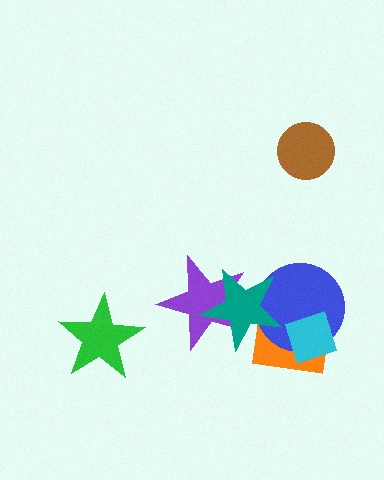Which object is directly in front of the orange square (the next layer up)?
The blue circle is directly in front of the orange square.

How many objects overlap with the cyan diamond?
2 objects overlap with the cyan diamond.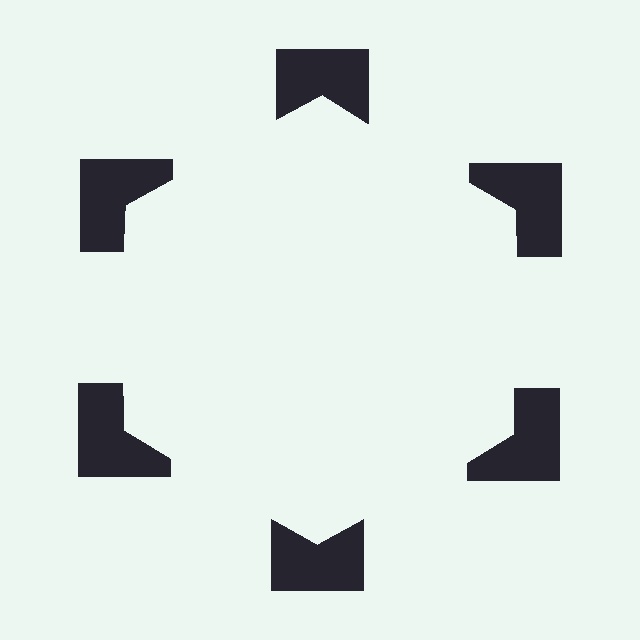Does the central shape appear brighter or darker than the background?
It typically appears slightly brighter than the background, even though no actual brightness change is drawn.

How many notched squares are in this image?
There are 6 — one at each vertex of the illusory hexagon.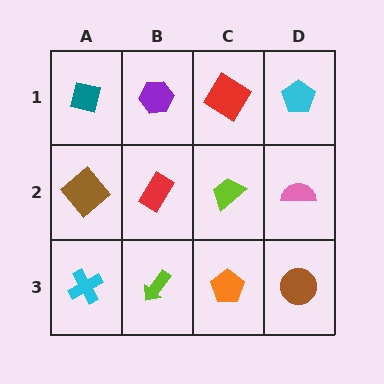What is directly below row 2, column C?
An orange pentagon.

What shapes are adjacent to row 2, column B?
A purple hexagon (row 1, column B), a lime arrow (row 3, column B), a brown diamond (row 2, column A), a lime trapezoid (row 2, column C).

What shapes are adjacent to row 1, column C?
A lime trapezoid (row 2, column C), a purple hexagon (row 1, column B), a cyan pentagon (row 1, column D).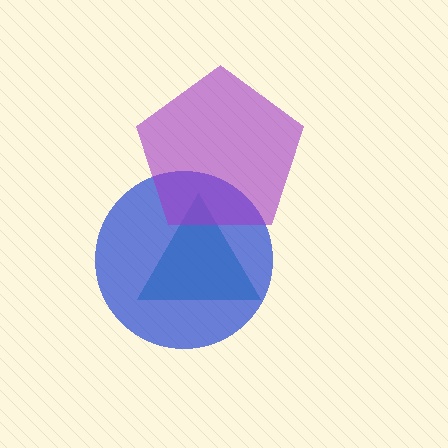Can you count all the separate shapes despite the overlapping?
Yes, there are 3 separate shapes.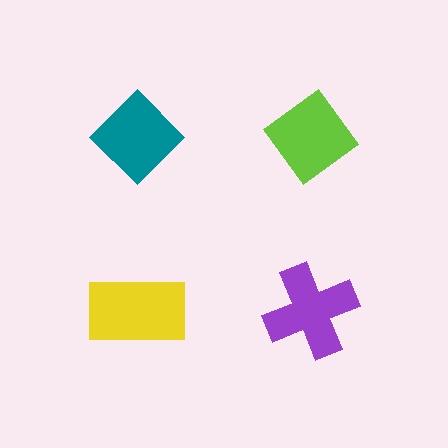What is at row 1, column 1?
A teal diamond.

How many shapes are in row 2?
2 shapes.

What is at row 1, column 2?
A lime diamond.